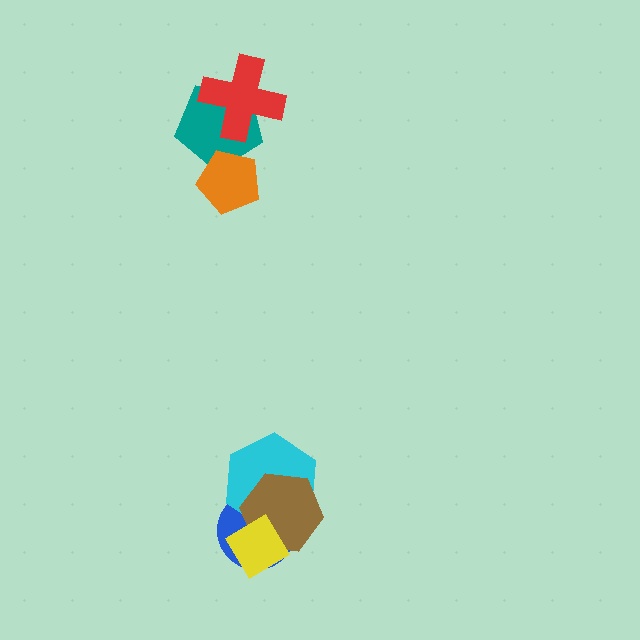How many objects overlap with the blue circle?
3 objects overlap with the blue circle.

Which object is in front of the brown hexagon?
The yellow diamond is in front of the brown hexagon.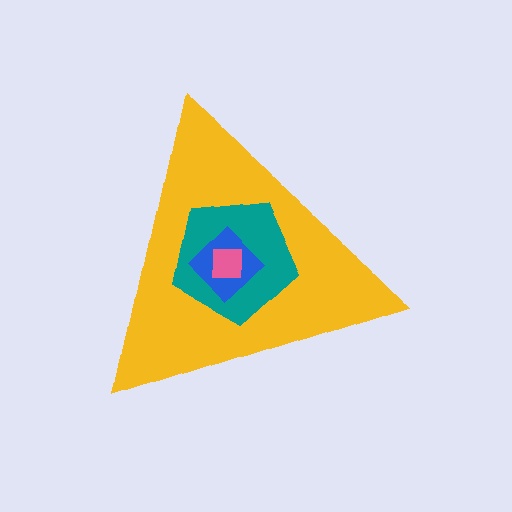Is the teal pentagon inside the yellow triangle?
Yes.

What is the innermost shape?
The pink square.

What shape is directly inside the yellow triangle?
The teal pentagon.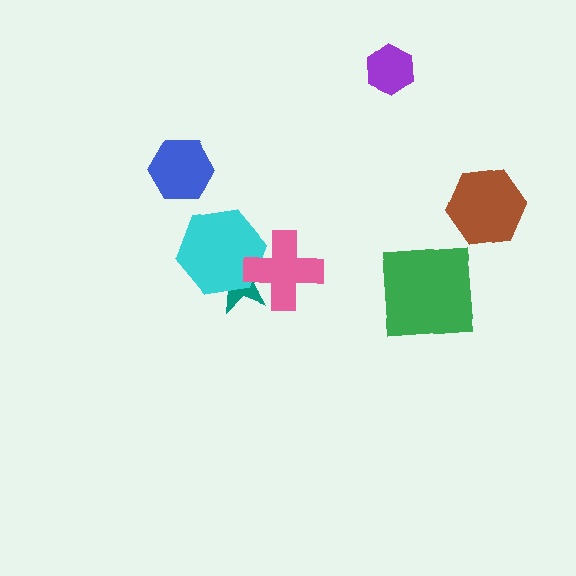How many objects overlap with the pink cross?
2 objects overlap with the pink cross.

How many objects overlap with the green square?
0 objects overlap with the green square.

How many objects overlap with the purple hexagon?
0 objects overlap with the purple hexagon.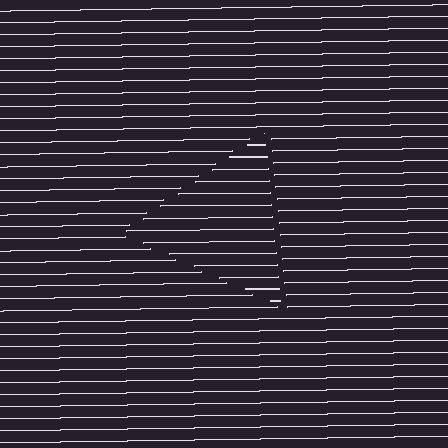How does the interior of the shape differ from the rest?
The interior of the shape contains the same grating, shifted by half a period — the contour is defined by the phase discontinuity where line-ends from the inner and outer gratings abut.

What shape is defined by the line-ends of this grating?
An illusory triangle. The interior of the shape contains the same grating, shifted by half a period — the contour is defined by the phase discontinuity where line-ends from the inner and outer gratings abut.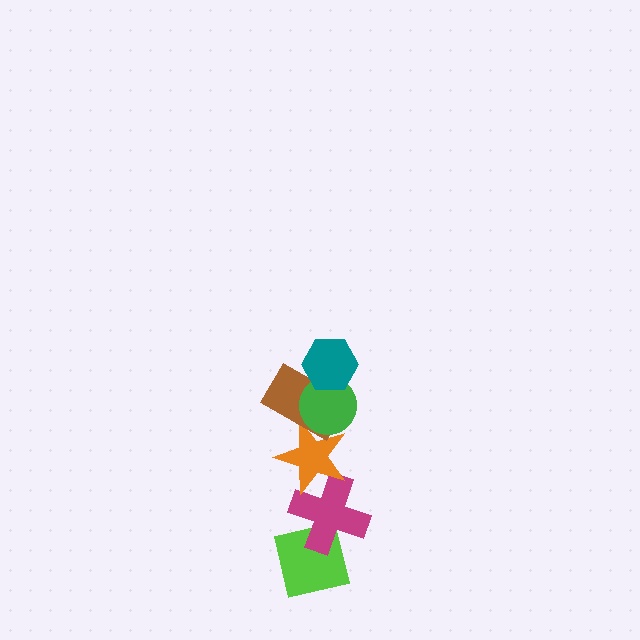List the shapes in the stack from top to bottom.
From top to bottom: the teal hexagon, the green circle, the brown rectangle, the orange star, the magenta cross, the lime square.